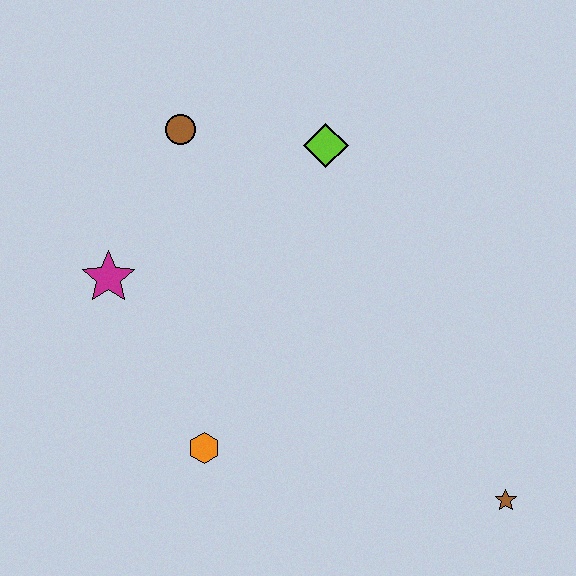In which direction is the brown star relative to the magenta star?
The brown star is to the right of the magenta star.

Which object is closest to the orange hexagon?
The magenta star is closest to the orange hexagon.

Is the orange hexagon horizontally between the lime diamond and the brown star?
No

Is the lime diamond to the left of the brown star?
Yes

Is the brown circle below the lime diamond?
No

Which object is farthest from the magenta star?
The brown star is farthest from the magenta star.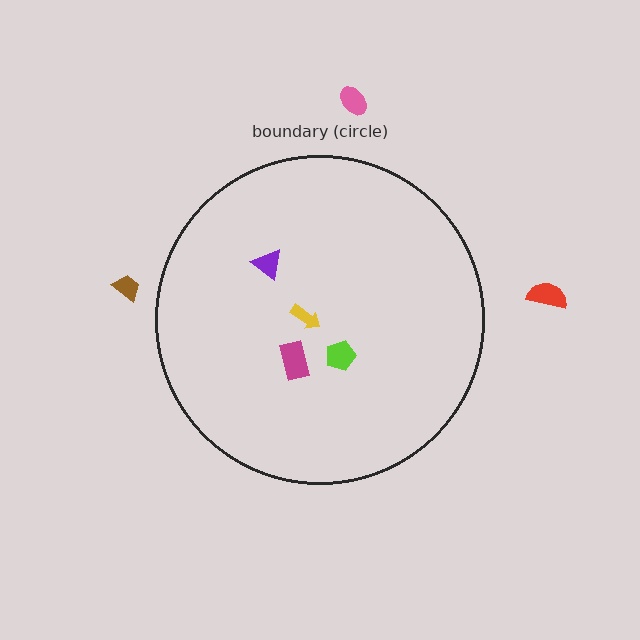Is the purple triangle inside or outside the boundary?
Inside.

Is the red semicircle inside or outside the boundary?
Outside.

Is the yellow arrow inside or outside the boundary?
Inside.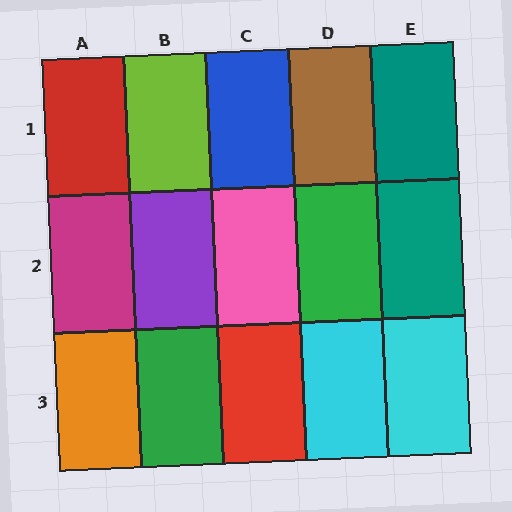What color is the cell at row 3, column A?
Orange.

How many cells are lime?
1 cell is lime.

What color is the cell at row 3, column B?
Green.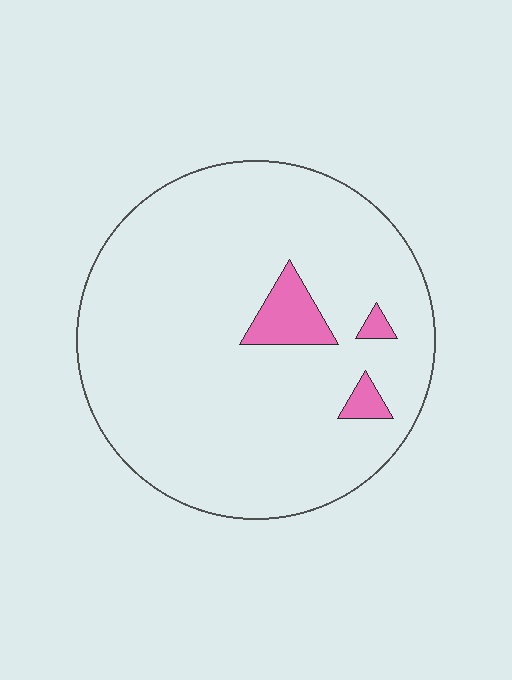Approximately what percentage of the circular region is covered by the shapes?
Approximately 5%.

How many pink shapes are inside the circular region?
3.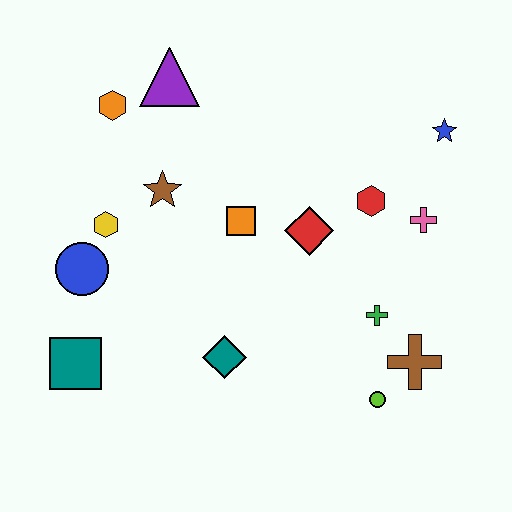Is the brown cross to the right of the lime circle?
Yes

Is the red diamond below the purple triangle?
Yes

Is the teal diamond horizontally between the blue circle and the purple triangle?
No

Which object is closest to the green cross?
The brown cross is closest to the green cross.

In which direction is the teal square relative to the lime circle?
The teal square is to the left of the lime circle.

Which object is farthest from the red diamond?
The teal square is farthest from the red diamond.